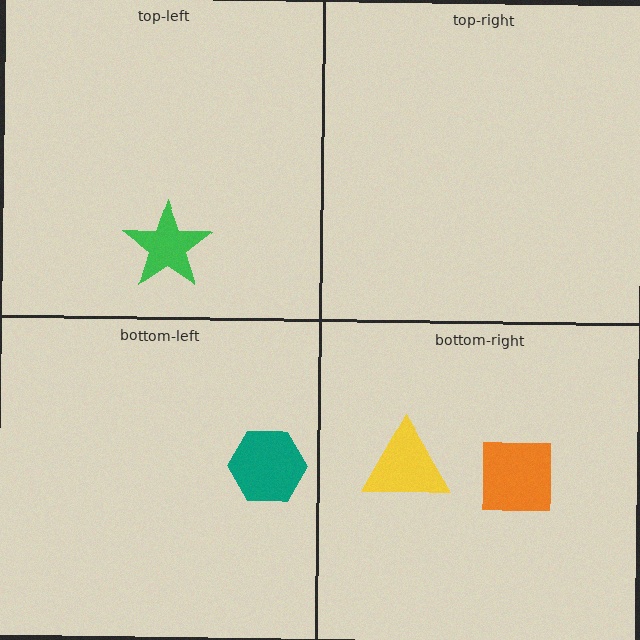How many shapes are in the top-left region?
1.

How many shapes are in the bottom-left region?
1.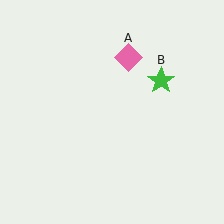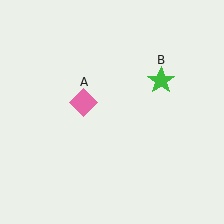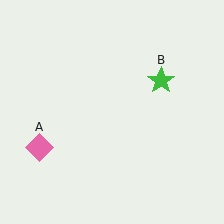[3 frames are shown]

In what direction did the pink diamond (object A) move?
The pink diamond (object A) moved down and to the left.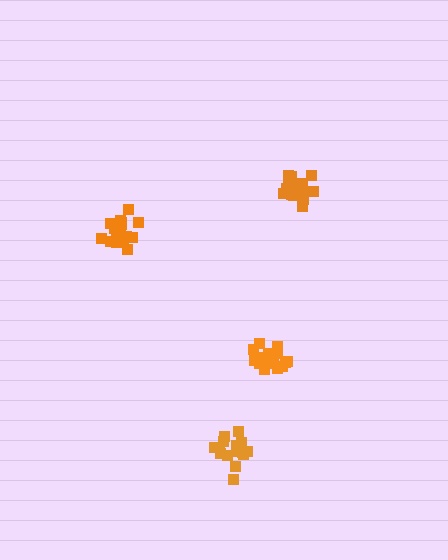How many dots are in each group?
Group 1: 15 dots, Group 2: 17 dots, Group 3: 17 dots, Group 4: 20 dots (69 total).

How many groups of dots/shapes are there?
There are 4 groups.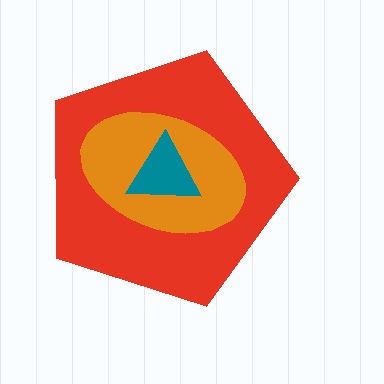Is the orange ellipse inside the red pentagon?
Yes.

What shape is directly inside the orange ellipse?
The teal triangle.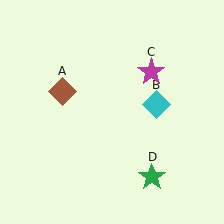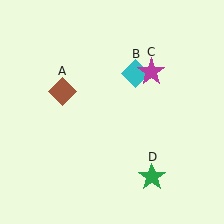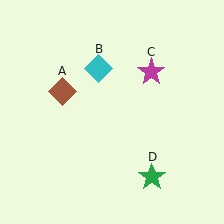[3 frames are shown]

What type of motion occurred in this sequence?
The cyan diamond (object B) rotated counterclockwise around the center of the scene.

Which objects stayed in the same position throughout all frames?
Brown diamond (object A) and magenta star (object C) and green star (object D) remained stationary.